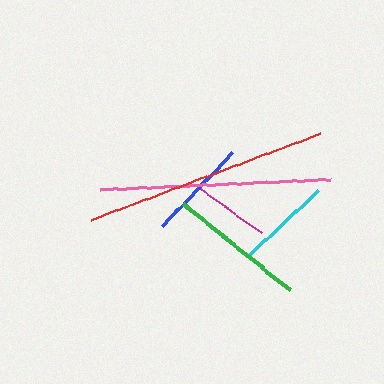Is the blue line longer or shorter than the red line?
The red line is longer than the blue line.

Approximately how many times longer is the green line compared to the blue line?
The green line is approximately 1.3 times the length of the blue line.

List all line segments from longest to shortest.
From longest to shortest: red, pink, green, blue, cyan, magenta.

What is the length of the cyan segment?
The cyan segment is approximately 98 pixels long.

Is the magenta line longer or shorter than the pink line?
The pink line is longer than the magenta line.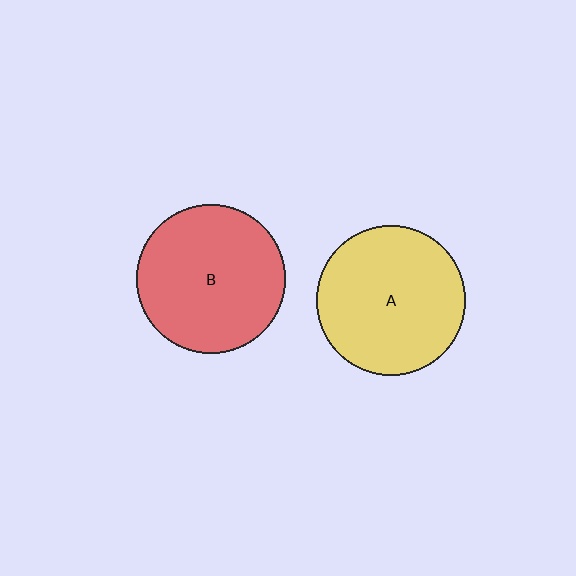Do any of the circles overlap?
No, none of the circles overlap.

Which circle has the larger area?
Circle A (yellow).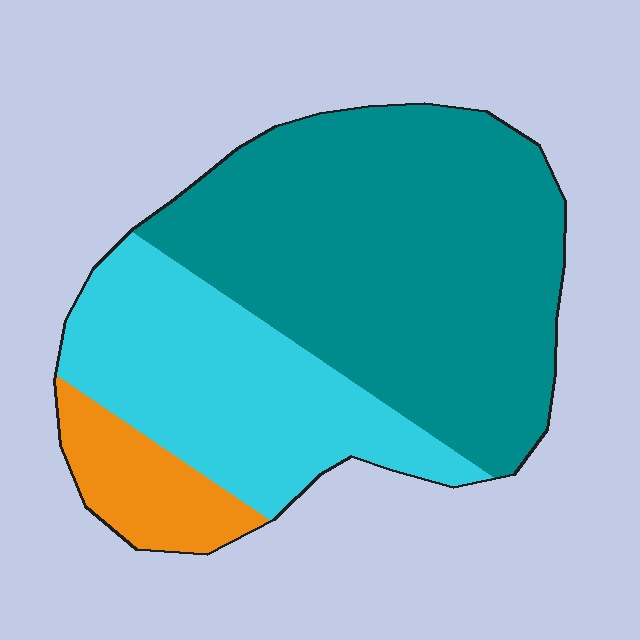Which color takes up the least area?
Orange, at roughly 10%.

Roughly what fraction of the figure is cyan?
Cyan takes up between a sixth and a third of the figure.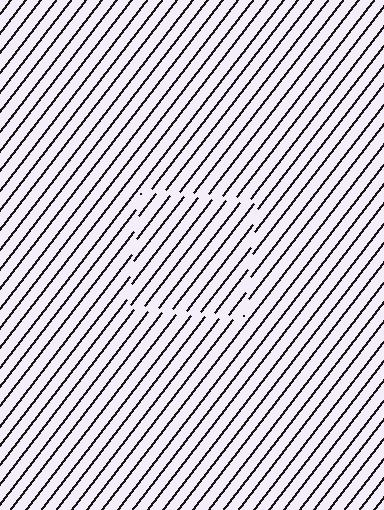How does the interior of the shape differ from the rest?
The interior of the shape contains the same grating, shifted by half a period — the contour is defined by the phase discontinuity where line-ends from the inner and outer gratings abut.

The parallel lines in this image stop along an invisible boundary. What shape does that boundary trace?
An illusory square. The interior of the shape contains the same grating, shifted by half a period — the contour is defined by the phase discontinuity where line-ends from the inner and outer gratings abut.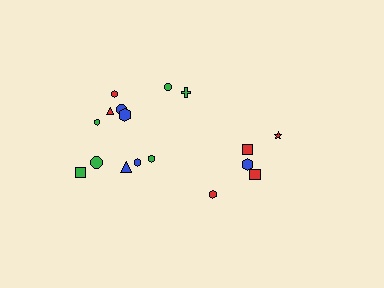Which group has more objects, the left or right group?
The left group.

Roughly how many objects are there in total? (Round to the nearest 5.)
Roughly 15 objects in total.